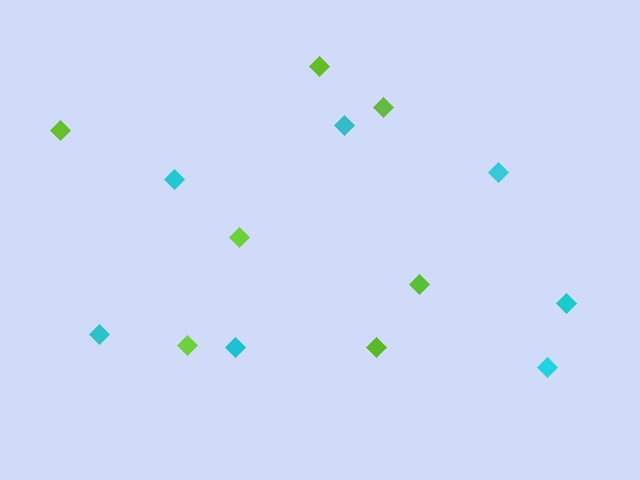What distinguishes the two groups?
There are 2 groups: one group of cyan diamonds (7) and one group of lime diamonds (7).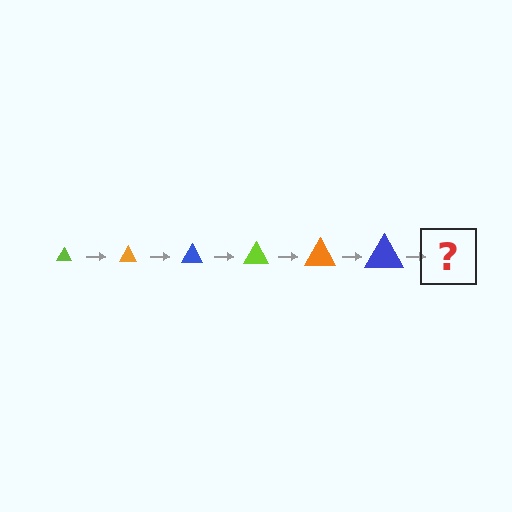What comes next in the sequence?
The next element should be a lime triangle, larger than the previous one.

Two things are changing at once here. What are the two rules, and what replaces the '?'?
The two rules are that the triangle grows larger each step and the color cycles through lime, orange, and blue. The '?' should be a lime triangle, larger than the previous one.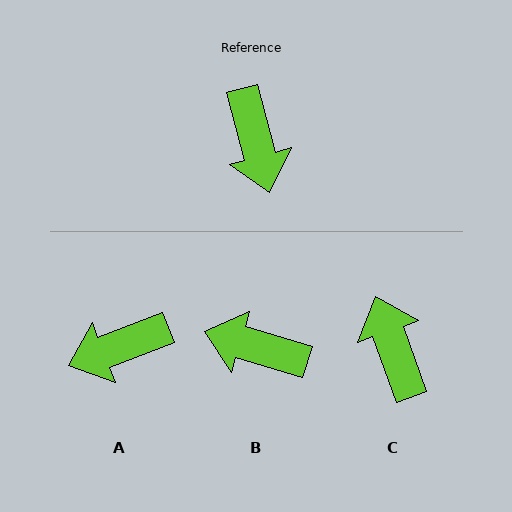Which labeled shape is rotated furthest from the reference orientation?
C, about 176 degrees away.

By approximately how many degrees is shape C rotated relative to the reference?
Approximately 176 degrees clockwise.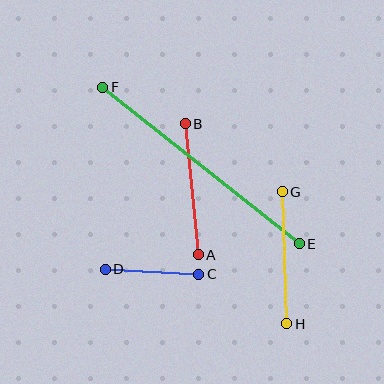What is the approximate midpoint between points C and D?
The midpoint is at approximately (152, 272) pixels.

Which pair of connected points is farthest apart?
Points E and F are farthest apart.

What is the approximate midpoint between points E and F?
The midpoint is at approximately (201, 166) pixels.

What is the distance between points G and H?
The distance is approximately 132 pixels.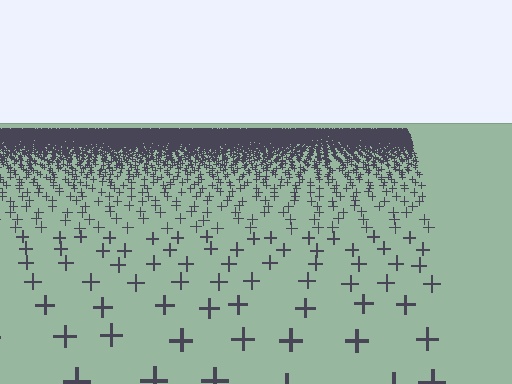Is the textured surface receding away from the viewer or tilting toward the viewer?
The surface is receding away from the viewer. Texture elements get smaller and denser toward the top.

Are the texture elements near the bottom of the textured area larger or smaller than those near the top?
Larger. Near the bottom, elements are closer to the viewer and appear at a bigger on-screen size.